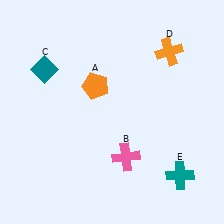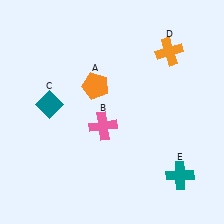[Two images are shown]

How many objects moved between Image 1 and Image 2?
2 objects moved between the two images.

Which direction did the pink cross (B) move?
The pink cross (B) moved up.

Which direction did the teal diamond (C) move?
The teal diamond (C) moved down.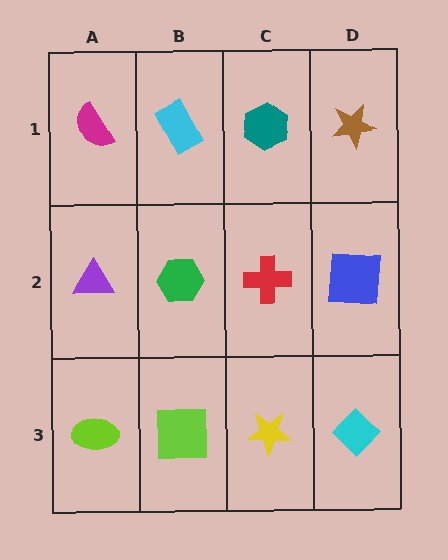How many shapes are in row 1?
4 shapes.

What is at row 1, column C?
A teal hexagon.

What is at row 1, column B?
A cyan rectangle.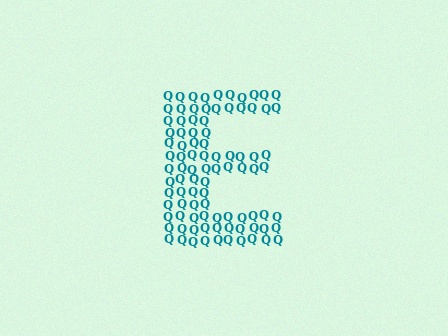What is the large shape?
The large shape is the letter E.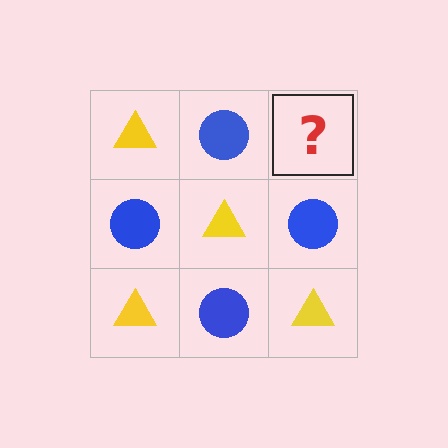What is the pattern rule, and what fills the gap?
The rule is that it alternates yellow triangle and blue circle in a checkerboard pattern. The gap should be filled with a yellow triangle.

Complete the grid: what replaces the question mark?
The question mark should be replaced with a yellow triangle.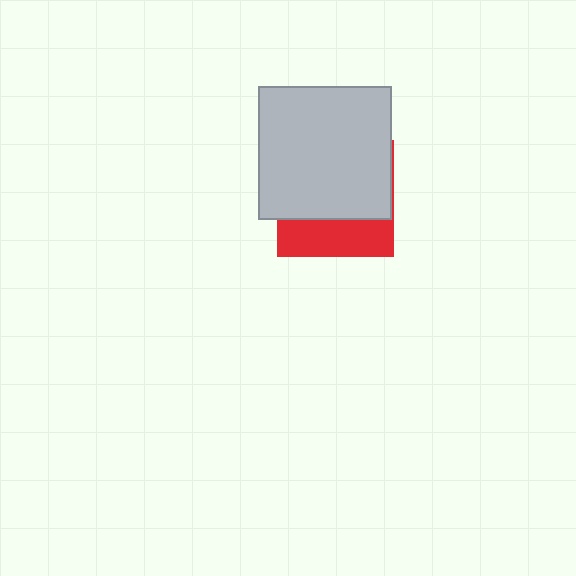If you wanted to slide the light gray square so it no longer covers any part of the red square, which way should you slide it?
Slide it up — that is the most direct way to separate the two shapes.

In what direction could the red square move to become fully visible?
The red square could move down. That would shift it out from behind the light gray square entirely.